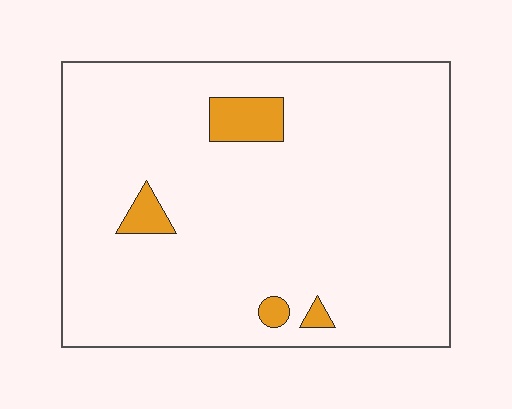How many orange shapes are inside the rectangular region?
4.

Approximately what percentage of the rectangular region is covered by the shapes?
Approximately 5%.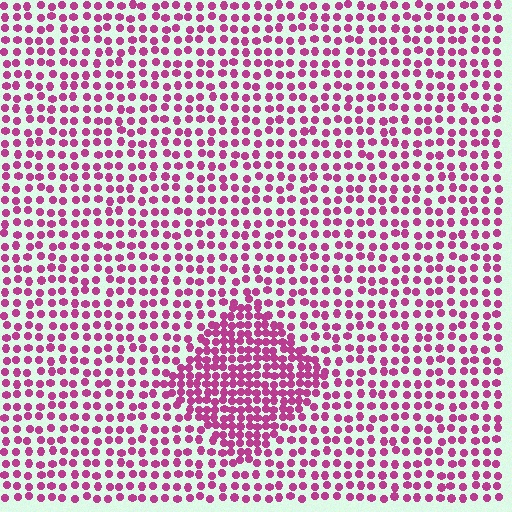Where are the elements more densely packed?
The elements are more densely packed inside the diamond boundary.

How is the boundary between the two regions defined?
The boundary is defined by a change in element density (approximately 1.8x ratio). All elements are the same color, size, and shape.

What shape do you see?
I see a diamond.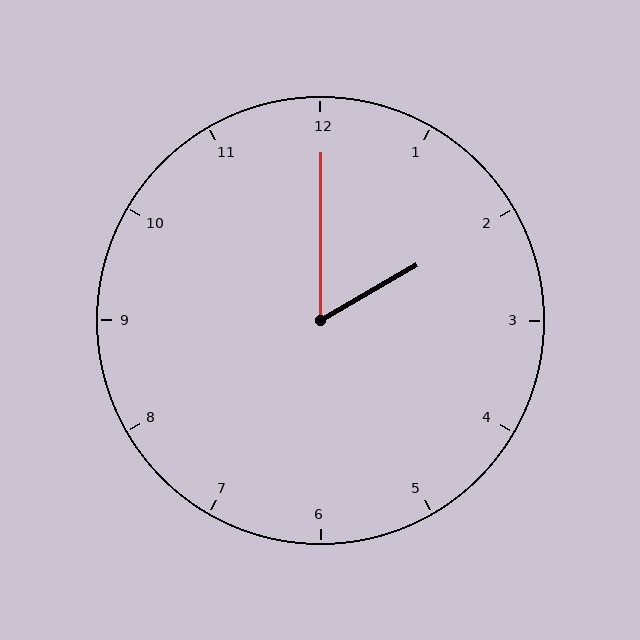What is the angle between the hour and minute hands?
Approximately 60 degrees.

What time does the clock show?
2:00.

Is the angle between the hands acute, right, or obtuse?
It is acute.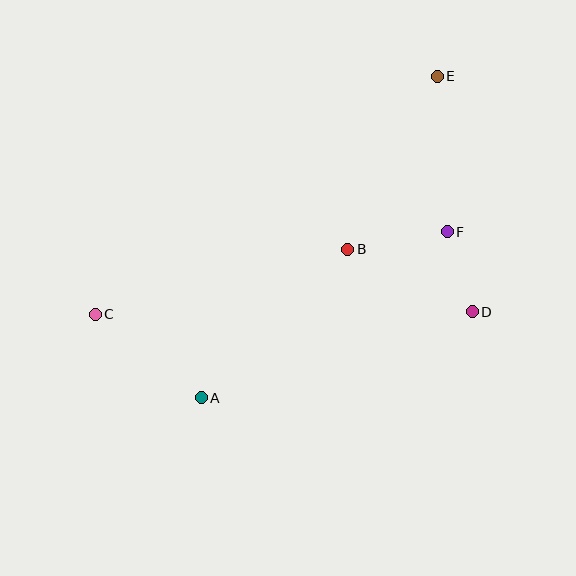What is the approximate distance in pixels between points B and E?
The distance between B and E is approximately 195 pixels.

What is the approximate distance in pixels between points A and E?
The distance between A and E is approximately 398 pixels.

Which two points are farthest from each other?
Points C and E are farthest from each other.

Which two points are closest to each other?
Points D and F are closest to each other.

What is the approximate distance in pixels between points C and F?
The distance between C and F is approximately 361 pixels.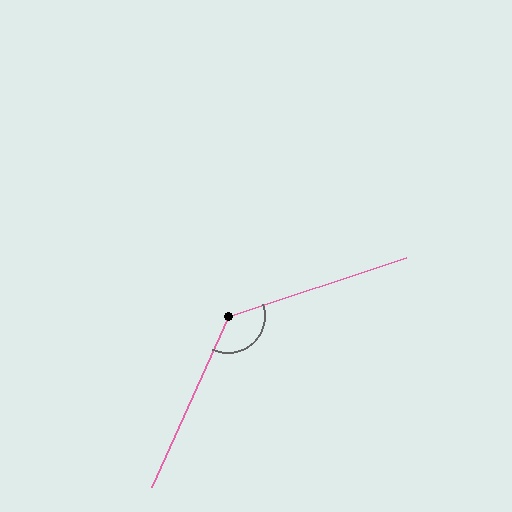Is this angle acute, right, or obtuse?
It is obtuse.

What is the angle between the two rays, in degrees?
Approximately 132 degrees.